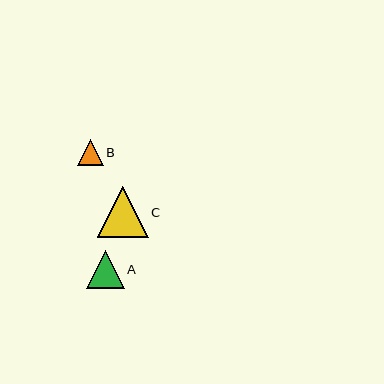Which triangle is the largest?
Triangle C is the largest with a size of approximately 51 pixels.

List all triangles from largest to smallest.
From largest to smallest: C, A, B.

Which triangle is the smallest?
Triangle B is the smallest with a size of approximately 26 pixels.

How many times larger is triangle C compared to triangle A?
Triangle C is approximately 1.4 times the size of triangle A.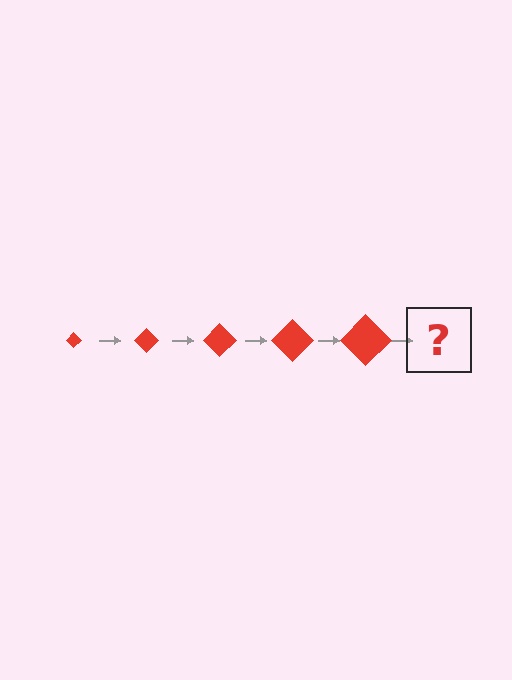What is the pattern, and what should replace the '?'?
The pattern is that the diamond gets progressively larger each step. The '?' should be a red diamond, larger than the previous one.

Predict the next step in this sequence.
The next step is a red diamond, larger than the previous one.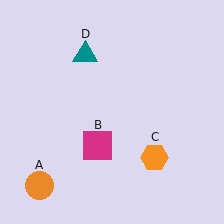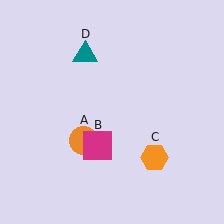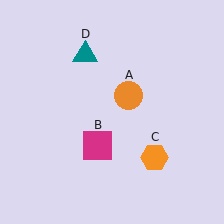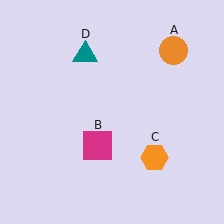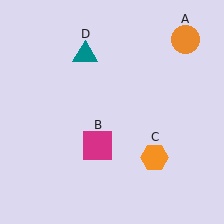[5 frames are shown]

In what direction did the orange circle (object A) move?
The orange circle (object A) moved up and to the right.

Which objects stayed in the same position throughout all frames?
Magenta square (object B) and orange hexagon (object C) and teal triangle (object D) remained stationary.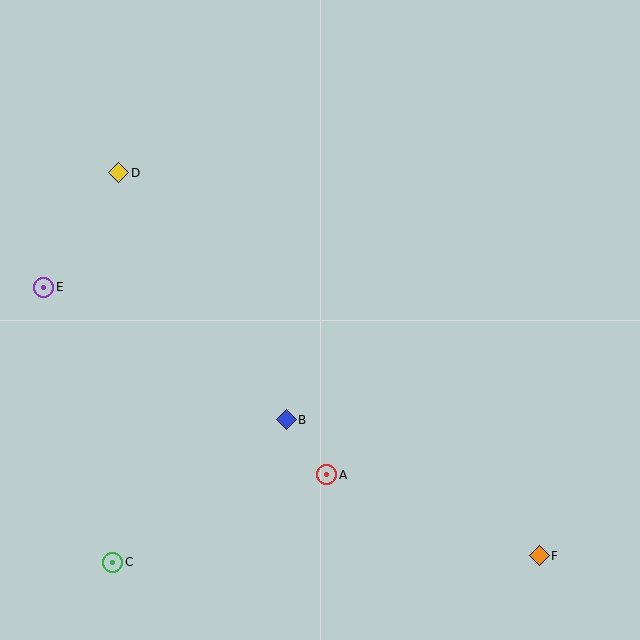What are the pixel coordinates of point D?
Point D is at (119, 173).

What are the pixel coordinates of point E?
Point E is at (44, 287).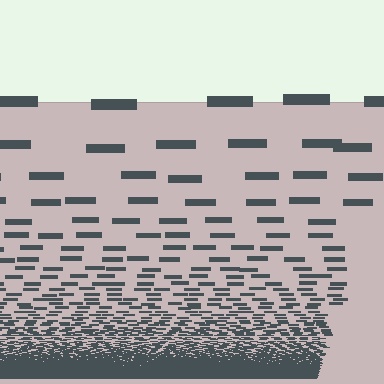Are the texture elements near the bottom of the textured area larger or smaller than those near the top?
Smaller. The gradient is inverted — elements near the bottom are smaller and denser.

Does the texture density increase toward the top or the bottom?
Density increases toward the bottom.